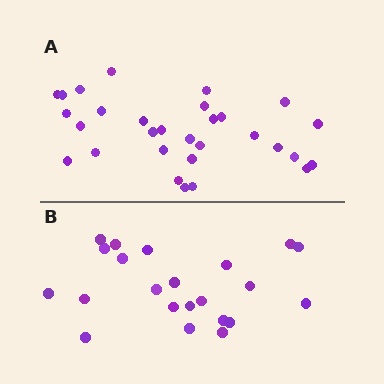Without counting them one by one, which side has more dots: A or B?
Region A (the top region) has more dots.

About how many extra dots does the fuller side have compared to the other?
Region A has roughly 8 or so more dots than region B.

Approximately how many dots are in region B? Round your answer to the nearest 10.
About 20 dots. (The exact count is 22, which rounds to 20.)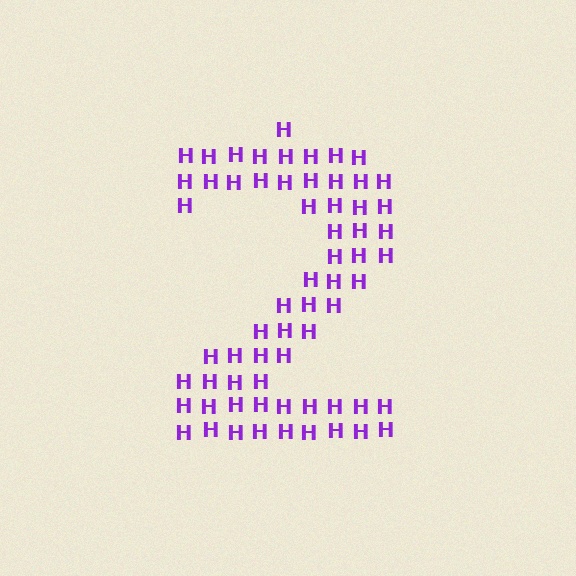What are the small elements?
The small elements are letter H's.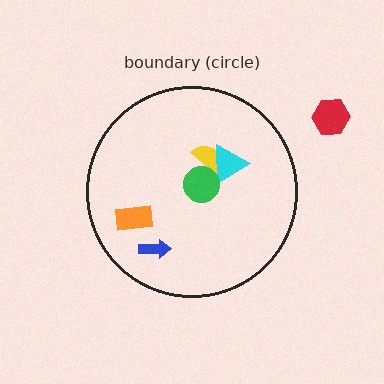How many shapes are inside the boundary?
5 inside, 1 outside.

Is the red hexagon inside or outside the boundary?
Outside.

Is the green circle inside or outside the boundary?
Inside.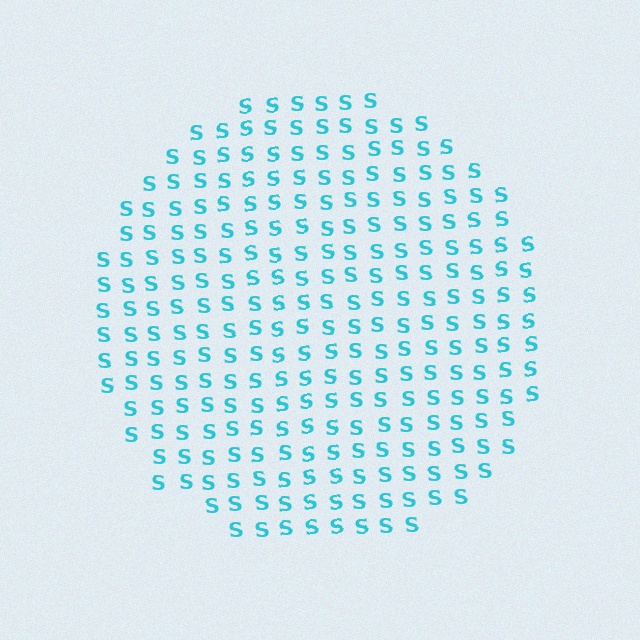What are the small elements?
The small elements are letter S's.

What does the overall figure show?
The overall figure shows a circle.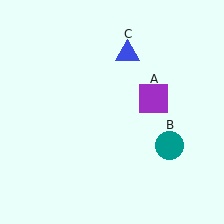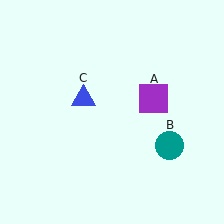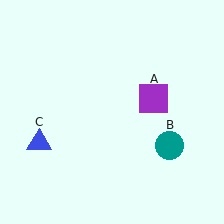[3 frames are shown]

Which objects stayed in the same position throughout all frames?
Purple square (object A) and teal circle (object B) remained stationary.